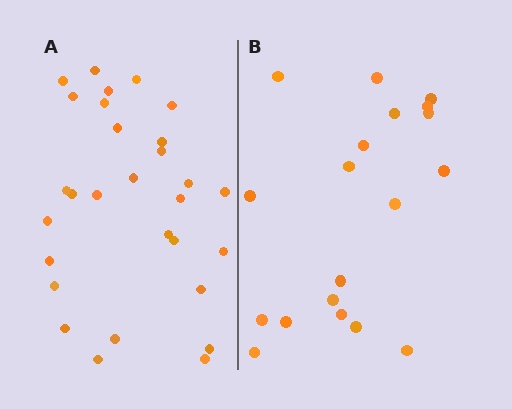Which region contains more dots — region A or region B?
Region A (the left region) has more dots.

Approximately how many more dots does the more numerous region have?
Region A has roughly 10 or so more dots than region B.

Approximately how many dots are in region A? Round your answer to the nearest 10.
About 30 dots. (The exact count is 29, which rounds to 30.)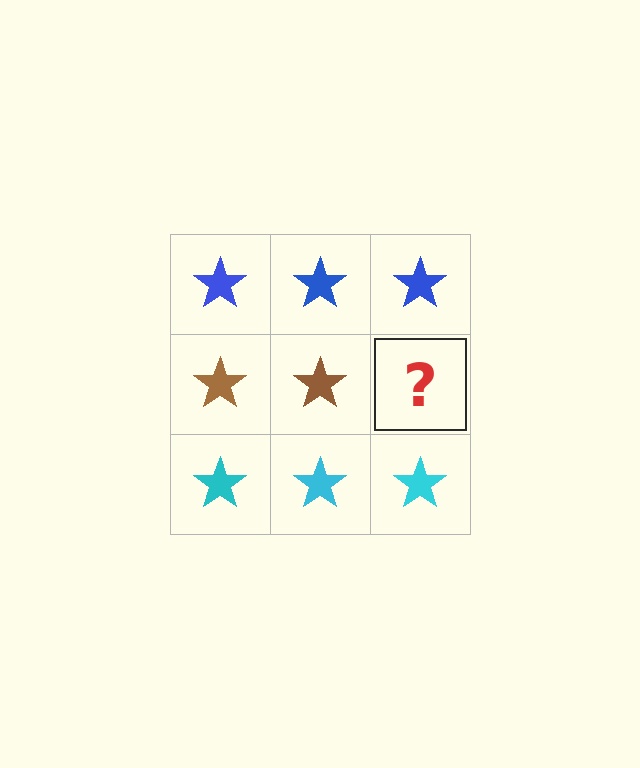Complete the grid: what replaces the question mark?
The question mark should be replaced with a brown star.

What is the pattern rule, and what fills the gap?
The rule is that each row has a consistent color. The gap should be filled with a brown star.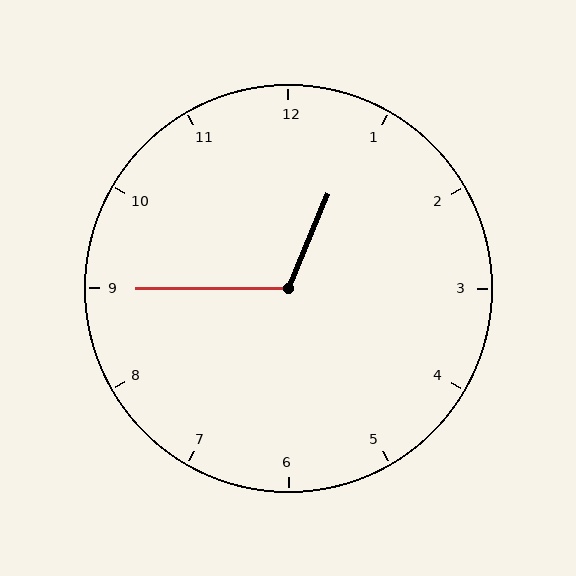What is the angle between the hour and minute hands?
Approximately 112 degrees.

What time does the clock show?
12:45.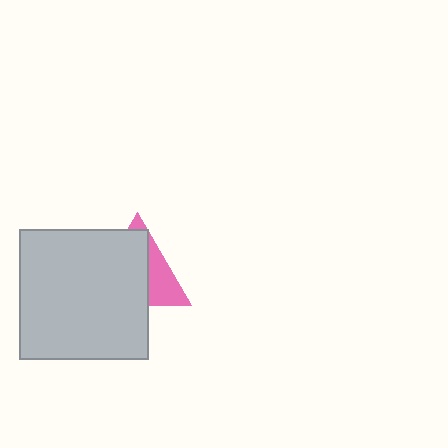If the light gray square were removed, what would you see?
You would see the complete pink triangle.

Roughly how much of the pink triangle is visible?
A small part of it is visible (roughly 34%).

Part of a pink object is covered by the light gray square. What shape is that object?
It is a triangle.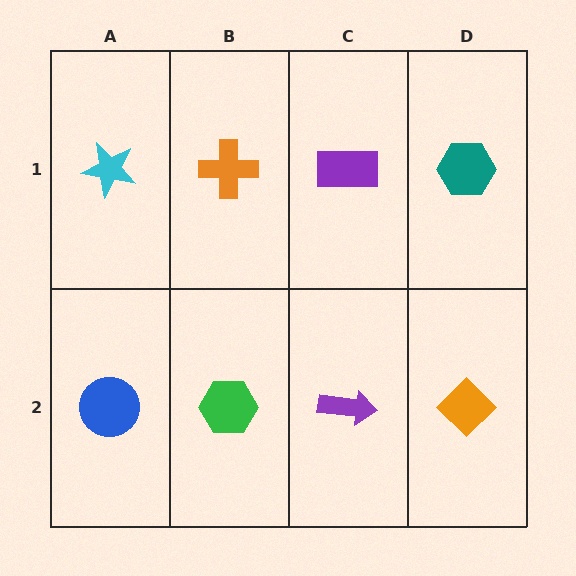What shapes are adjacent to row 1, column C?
A purple arrow (row 2, column C), an orange cross (row 1, column B), a teal hexagon (row 1, column D).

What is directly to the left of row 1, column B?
A cyan star.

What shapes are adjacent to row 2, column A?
A cyan star (row 1, column A), a green hexagon (row 2, column B).